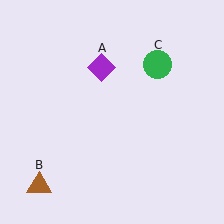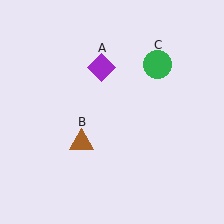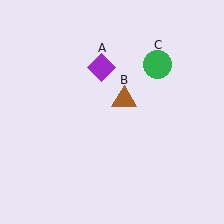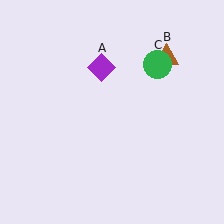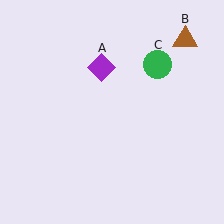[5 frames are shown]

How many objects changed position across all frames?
1 object changed position: brown triangle (object B).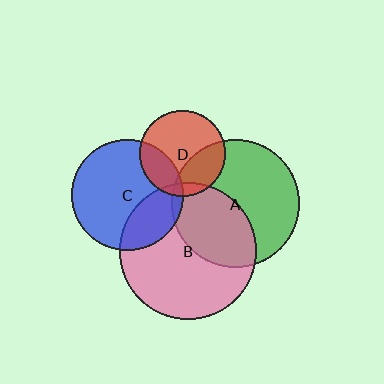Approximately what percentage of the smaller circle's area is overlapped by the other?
Approximately 40%.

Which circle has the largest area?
Circle B (pink).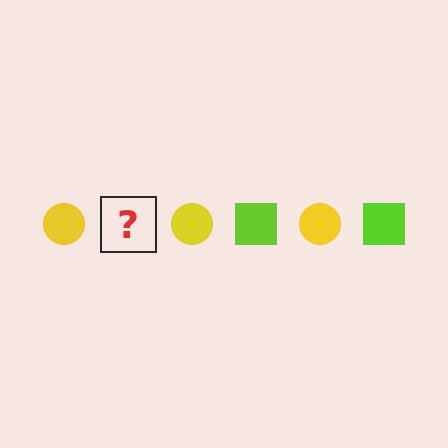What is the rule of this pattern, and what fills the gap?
The rule is that the pattern alternates between yellow circle and lime square. The gap should be filled with a lime square.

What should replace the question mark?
The question mark should be replaced with a lime square.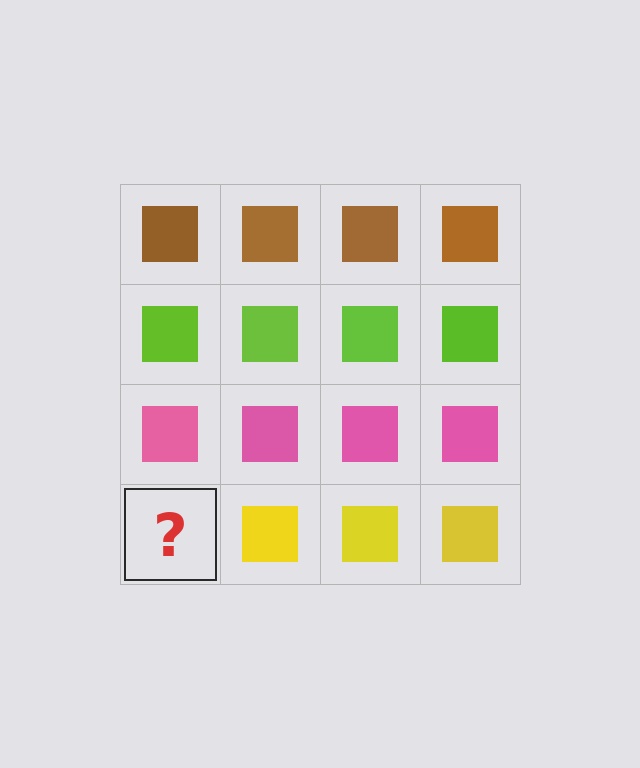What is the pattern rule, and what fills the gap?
The rule is that each row has a consistent color. The gap should be filled with a yellow square.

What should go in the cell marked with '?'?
The missing cell should contain a yellow square.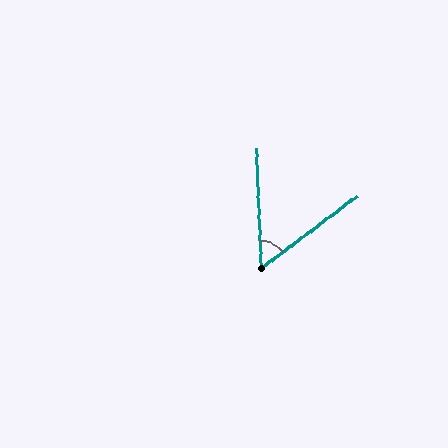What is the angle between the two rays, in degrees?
Approximately 55 degrees.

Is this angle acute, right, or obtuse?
It is acute.